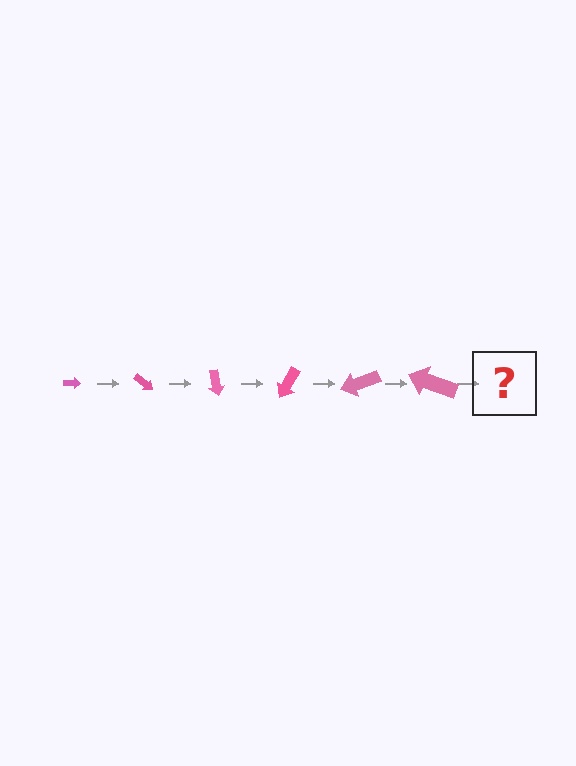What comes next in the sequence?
The next element should be an arrow, larger than the previous one and rotated 240 degrees from the start.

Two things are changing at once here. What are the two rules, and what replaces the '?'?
The two rules are that the arrow grows larger each step and it rotates 40 degrees each step. The '?' should be an arrow, larger than the previous one and rotated 240 degrees from the start.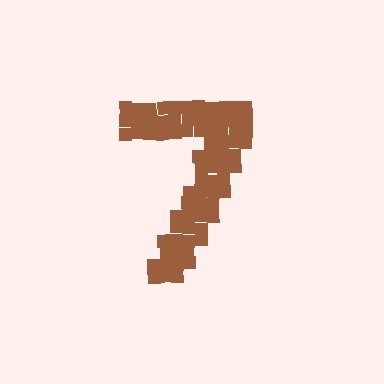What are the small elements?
The small elements are squares.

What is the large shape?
The large shape is the digit 7.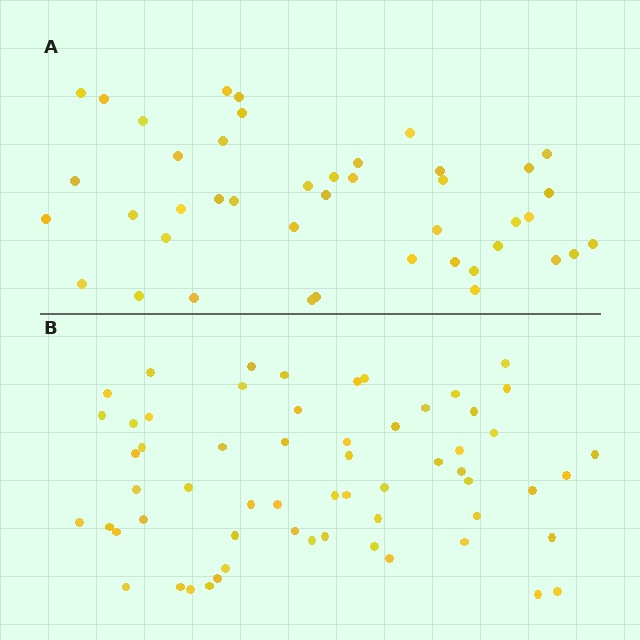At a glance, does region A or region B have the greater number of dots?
Region B (the bottom region) has more dots.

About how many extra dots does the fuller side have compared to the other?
Region B has approximately 15 more dots than region A.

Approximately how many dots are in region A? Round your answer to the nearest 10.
About 40 dots. (The exact count is 43, which rounds to 40.)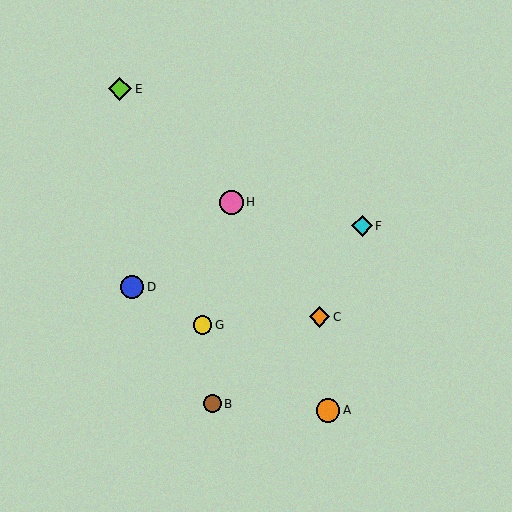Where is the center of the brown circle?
The center of the brown circle is at (212, 404).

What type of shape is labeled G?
Shape G is a yellow circle.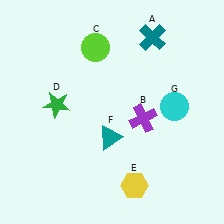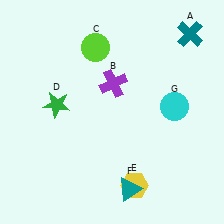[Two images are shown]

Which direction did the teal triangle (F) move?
The teal triangle (F) moved down.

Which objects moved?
The objects that moved are: the teal cross (A), the purple cross (B), the teal triangle (F).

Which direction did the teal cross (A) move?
The teal cross (A) moved right.